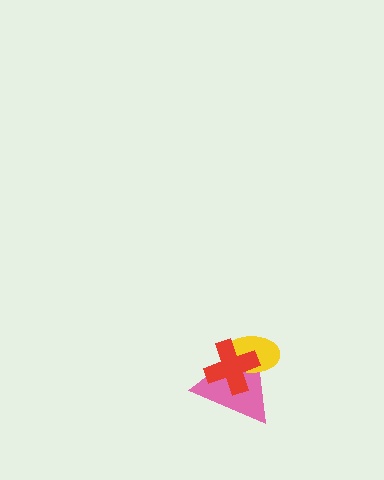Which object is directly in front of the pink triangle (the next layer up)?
The yellow ellipse is directly in front of the pink triangle.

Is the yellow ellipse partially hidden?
Yes, it is partially covered by another shape.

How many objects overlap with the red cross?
2 objects overlap with the red cross.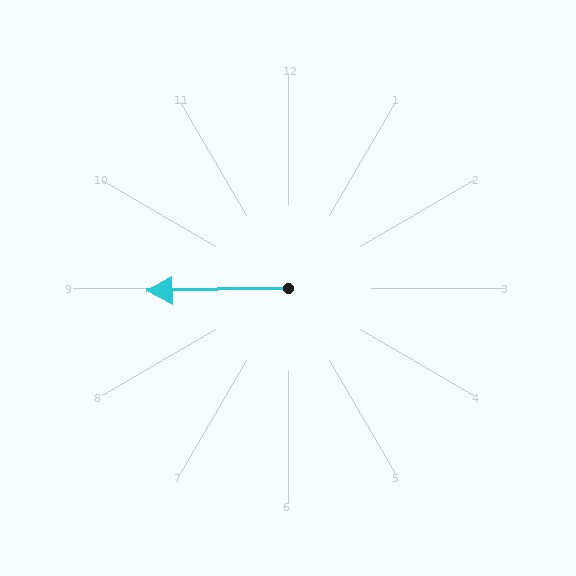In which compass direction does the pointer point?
West.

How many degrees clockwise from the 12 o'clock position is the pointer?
Approximately 269 degrees.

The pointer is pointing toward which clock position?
Roughly 9 o'clock.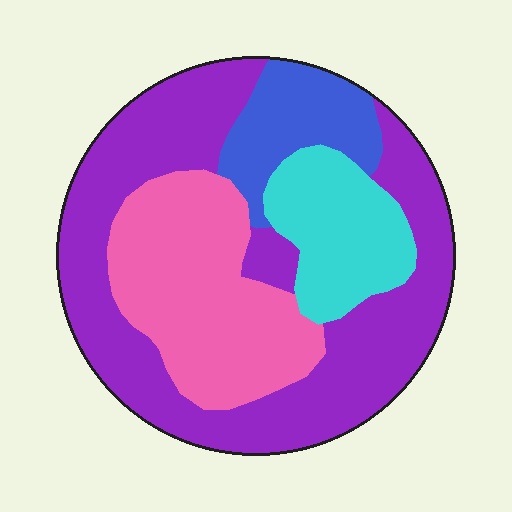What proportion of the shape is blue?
Blue takes up about one eighth (1/8) of the shape.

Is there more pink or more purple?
Purple.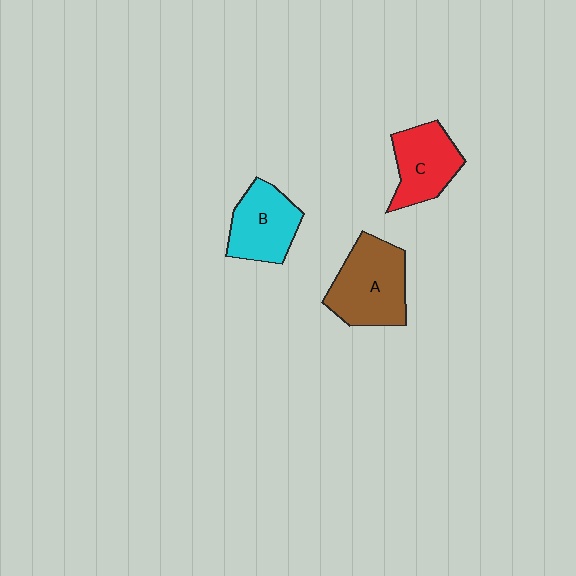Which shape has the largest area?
Shape A (brown).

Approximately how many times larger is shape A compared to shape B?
Approximately 1.3 times.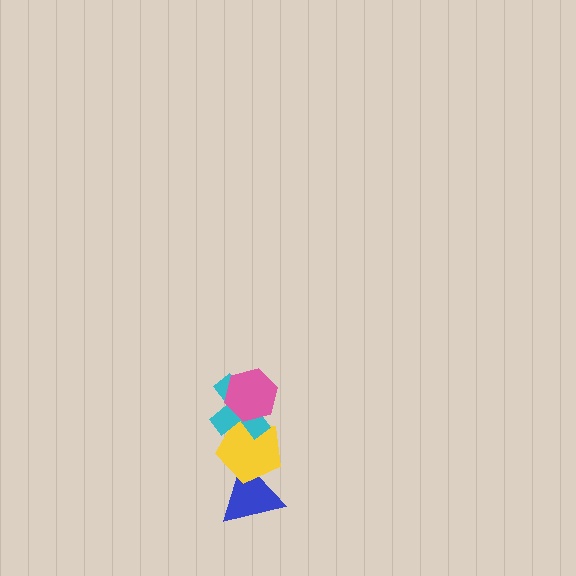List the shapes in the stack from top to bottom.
From top to bottom: the pink hexagon, the cyan cross, the yellow pentagon, the blue triangle.